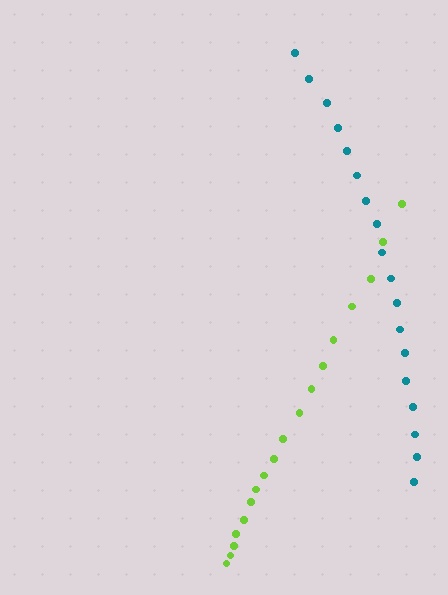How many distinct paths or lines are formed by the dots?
There are 2 distinct paths.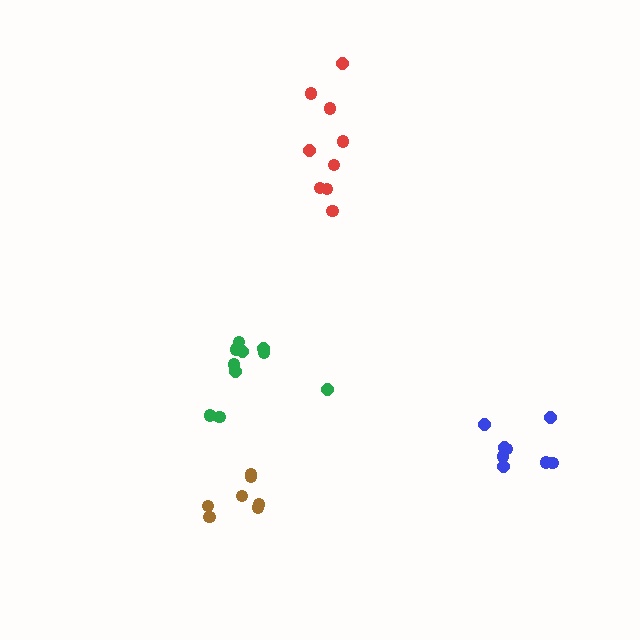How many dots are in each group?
Group 1: 10 dots, Group 2: 8 dots, Group 3: 7 dots, Group 4: 9 dots (34 total).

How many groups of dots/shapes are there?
There are 4 groups.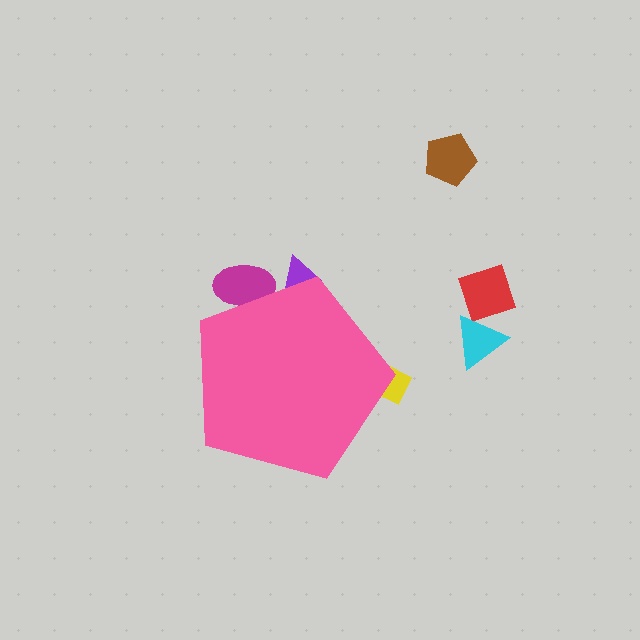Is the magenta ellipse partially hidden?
Yes, the magenta ellipse is partially hidden behind the pink pentagon.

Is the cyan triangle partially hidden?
No, the cyan triangle is fully visible.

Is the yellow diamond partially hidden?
Yes, the yellow diamond is partially hidden behind the pink pentagon.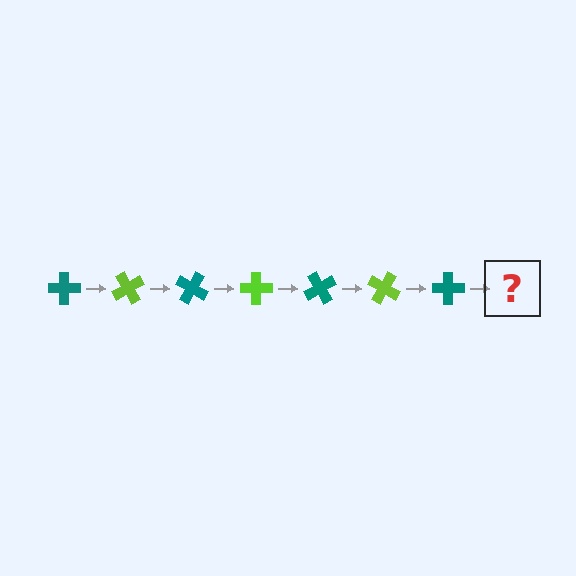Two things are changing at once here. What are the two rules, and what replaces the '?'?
The two rules are that it rotates 60 degrees each step and the color cycles through teal and lime. The '?' should be a lime cross, rotated 420 degrees from the start.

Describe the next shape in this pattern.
It should be a lime cross, rotated 420 degrees from the start.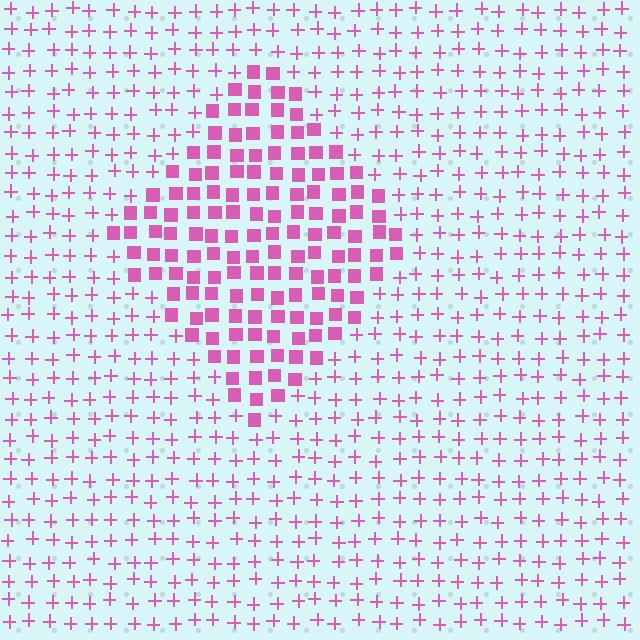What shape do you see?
I see a diamond.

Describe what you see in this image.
The image is filled with small pink elements arranged in a uniform grid. A diamond-shaped region contains squares, while the surrounding area contains plus signs. The boundary is defined purely by the change in element shape.